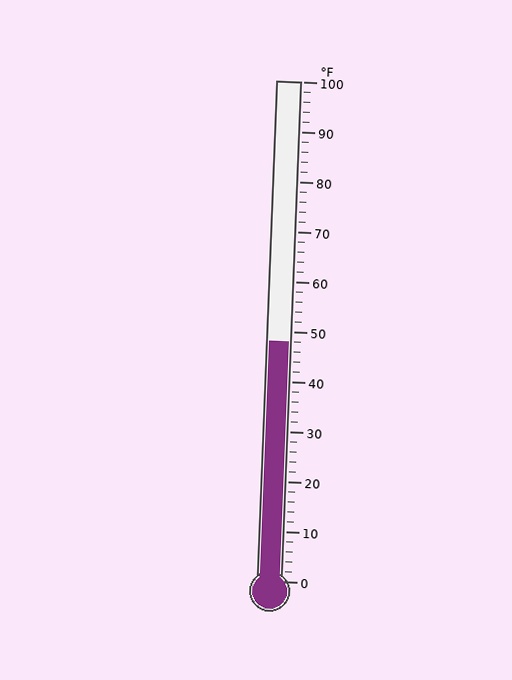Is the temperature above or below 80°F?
The temperature is below 80°F.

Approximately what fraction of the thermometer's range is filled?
The thermometer is filled to approximately 50% of its range.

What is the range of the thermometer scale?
The thermometer scale ranges from 0°F to 100°F.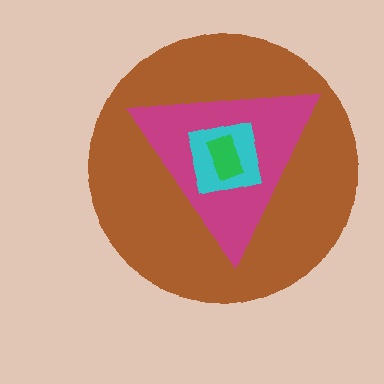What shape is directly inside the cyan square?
The green rectangle.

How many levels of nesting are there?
4.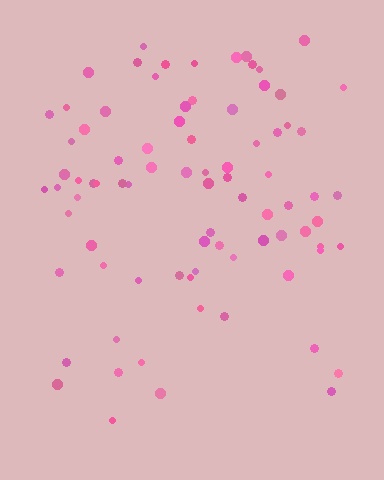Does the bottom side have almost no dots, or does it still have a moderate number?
Still a moderate number, just noticeably fewer than the top.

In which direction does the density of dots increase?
From bottom to top, with the top side densest.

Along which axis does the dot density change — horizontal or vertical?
Vertical.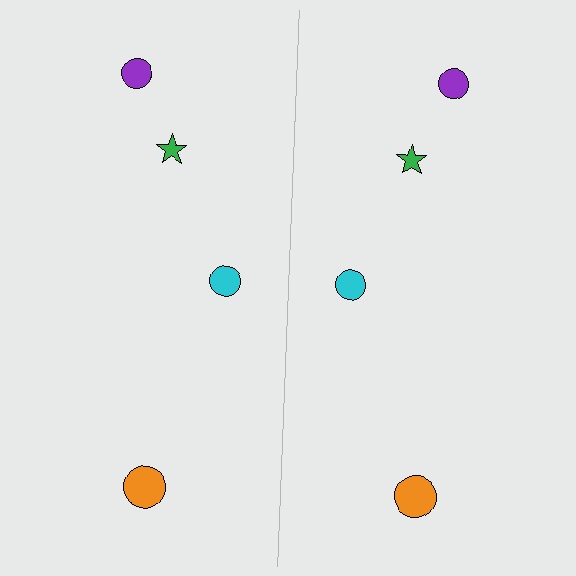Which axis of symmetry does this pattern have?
The pattern has a vertical axis of symmetry running through the center of the image.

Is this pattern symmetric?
Yes, this pattern has bilateral (reflection) symmetry.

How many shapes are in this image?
There are 8 shapes in this image.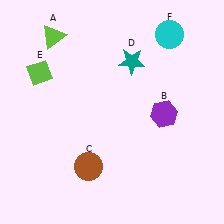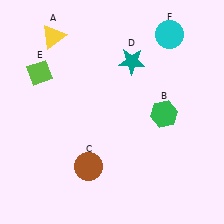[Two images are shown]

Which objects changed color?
A changed from lime to yellow. B changed from purple to green.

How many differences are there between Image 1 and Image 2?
There are 2 differences between the two images.